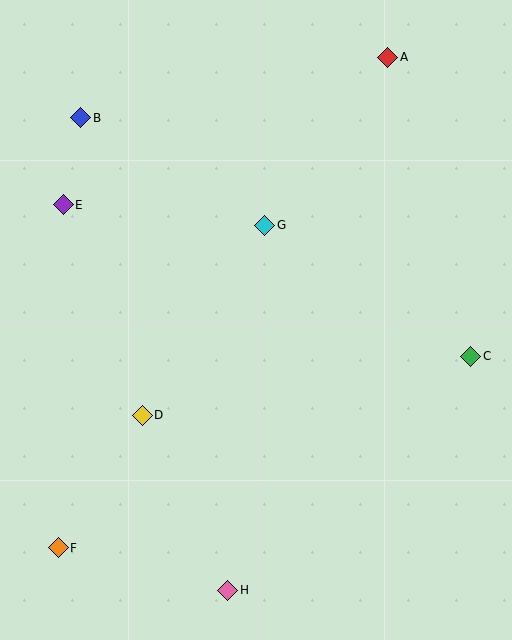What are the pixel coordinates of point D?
Point D is at (142, 415).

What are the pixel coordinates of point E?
Point E is at (63, 205).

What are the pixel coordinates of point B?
Point B is at (81, 118).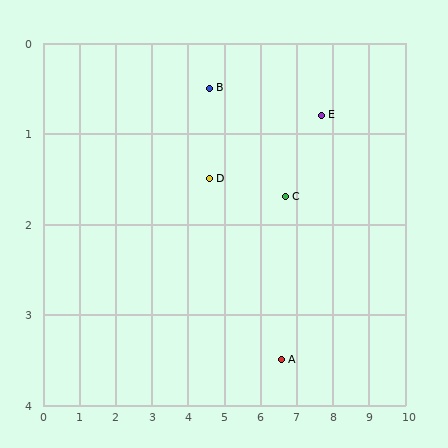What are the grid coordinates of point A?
Point A is at approximately (6.6, 3.5).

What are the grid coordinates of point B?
Point B is at approximately (4.6, 0.5).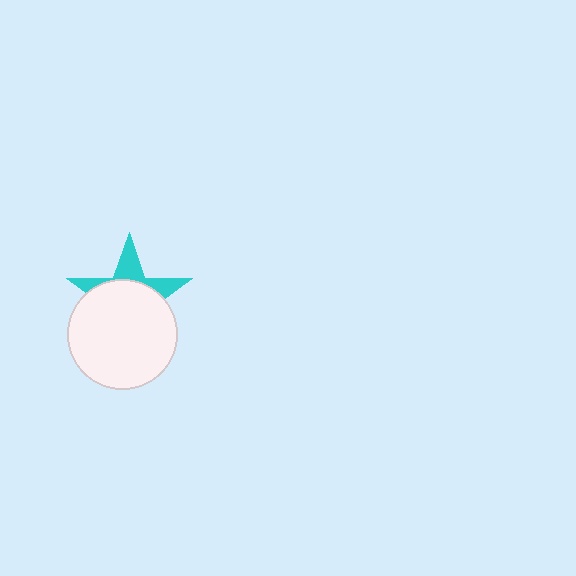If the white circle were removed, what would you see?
You would see the complete cyan star.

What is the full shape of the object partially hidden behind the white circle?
The partially hidden object is a cyan star.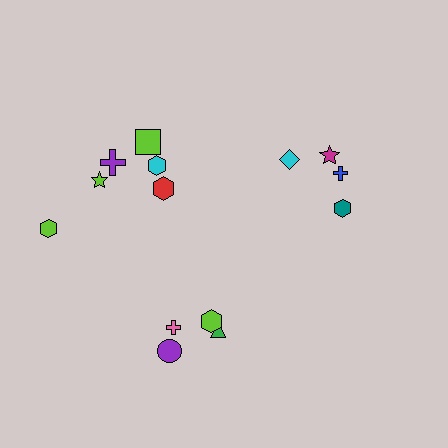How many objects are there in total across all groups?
There are 14 objects.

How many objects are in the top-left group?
There are 6 objects.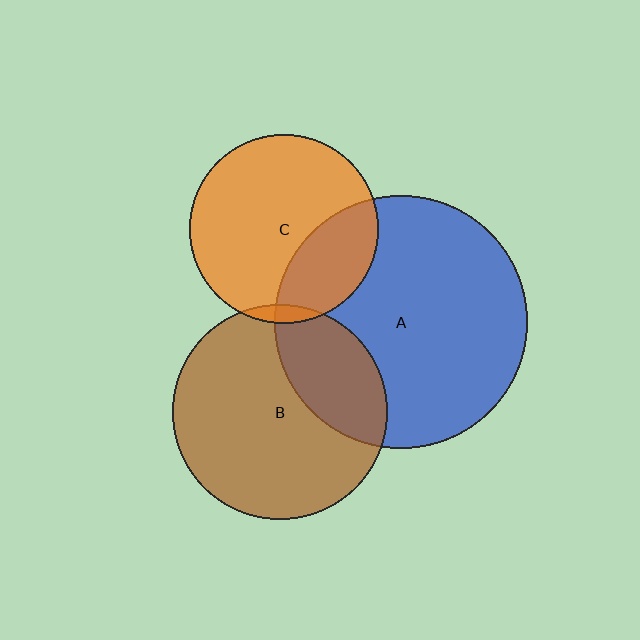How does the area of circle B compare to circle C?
Approximately 1.3 times.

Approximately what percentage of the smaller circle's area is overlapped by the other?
Approximately 30%.